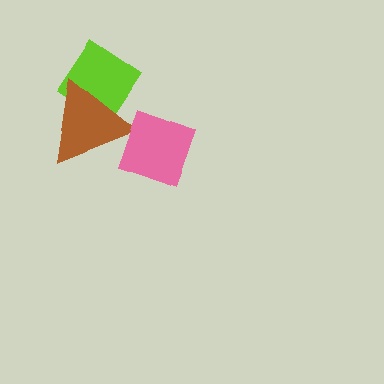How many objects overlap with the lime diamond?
1 object overlaps with the lime diamond.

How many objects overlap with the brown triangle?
2 objects overlap with the brown triangle.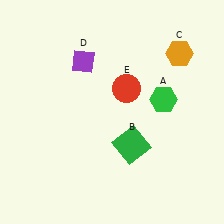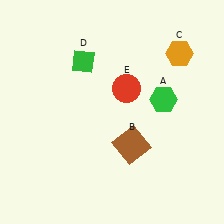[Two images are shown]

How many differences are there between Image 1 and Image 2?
There are 2 differences between the two images.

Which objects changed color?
B changed from green to brown. D changed from purple to green.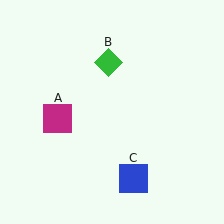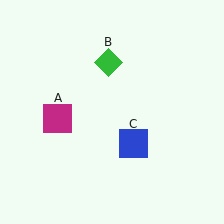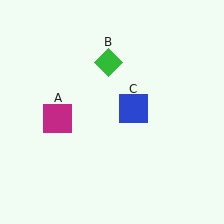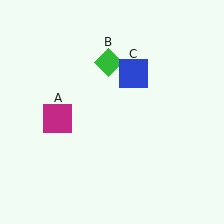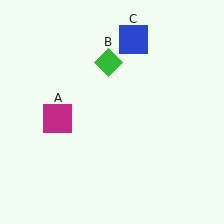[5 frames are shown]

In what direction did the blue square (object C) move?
The blue square (object C) moved up.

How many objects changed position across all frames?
1 object changed position: blue square (object C).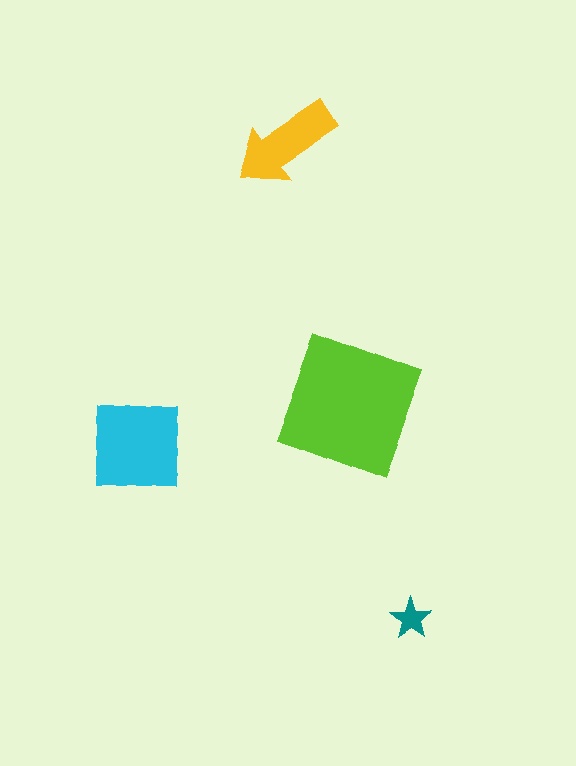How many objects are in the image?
There are 4 objects in the image.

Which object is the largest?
The lime square.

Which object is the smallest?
The teal star.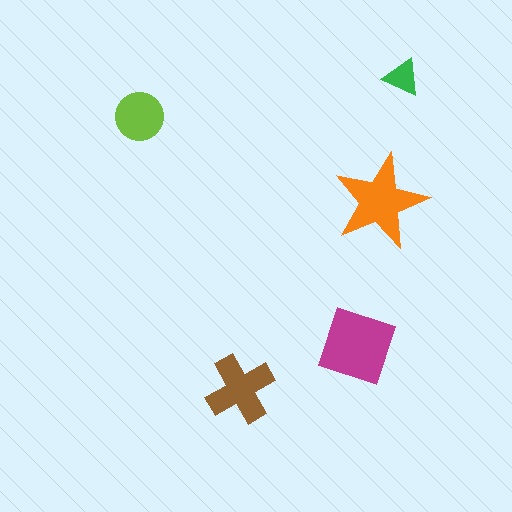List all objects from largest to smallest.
The magenta square, the orange star, the brown cross, the lime circle, the green triangle.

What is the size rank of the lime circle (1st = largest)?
4th.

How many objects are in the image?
There are 5 objects in the image.